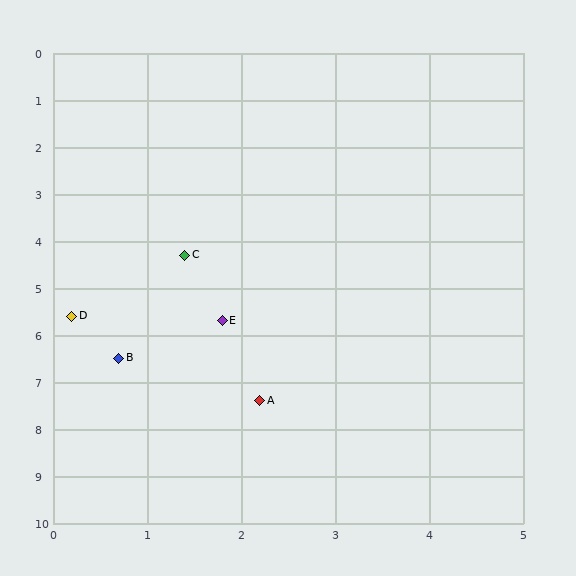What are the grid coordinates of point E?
Point E is at approximately (1.8, 5.7).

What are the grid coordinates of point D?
Point D is at approximately (0.2, 5.6).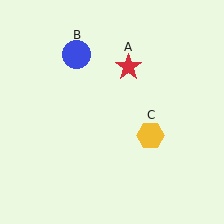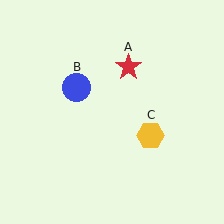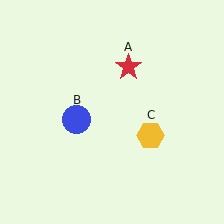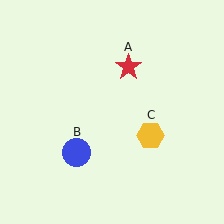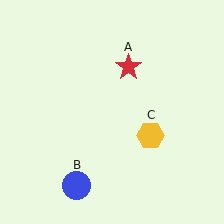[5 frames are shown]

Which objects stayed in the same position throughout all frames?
Red star (object A) and yellow hexagon (object C) remained stationary.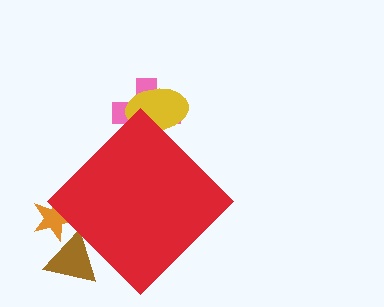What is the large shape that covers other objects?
A red diamond.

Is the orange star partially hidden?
Yes, the orange star is partially hidden behind the red diamond.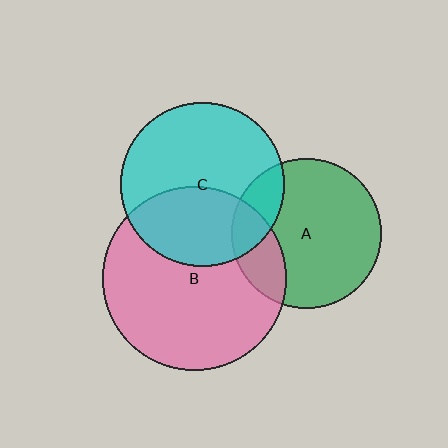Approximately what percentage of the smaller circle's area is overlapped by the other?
Approximately 20%.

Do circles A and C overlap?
Yes.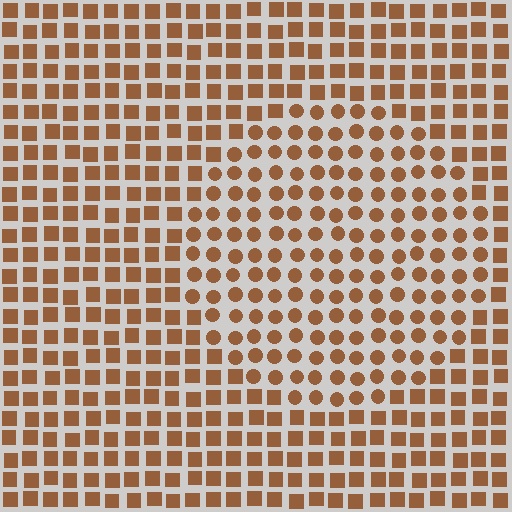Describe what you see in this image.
The image is filled with small brown elements arranged in a uniform grid. A circle-shaped region contains circles, while the surrounding area contains squares. The boundary is defined purely by the change in element shape.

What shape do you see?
I see a circle.